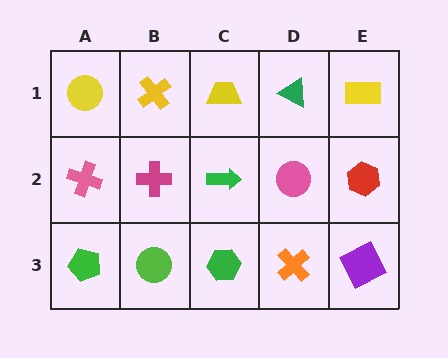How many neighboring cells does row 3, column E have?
2.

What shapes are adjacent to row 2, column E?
A yellow rectangle (row 1, column E), a purple square (row 3, column E), a pink circle (row 2, column D).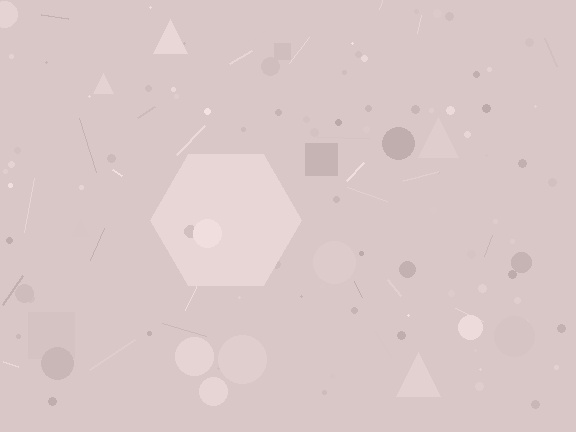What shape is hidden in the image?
A hexagon is hidden in the image.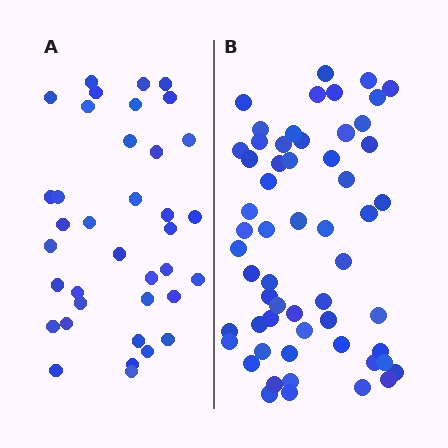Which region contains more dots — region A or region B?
Region B (the right region) has more dots.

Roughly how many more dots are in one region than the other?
Region B has approximately 20 more dots than region A.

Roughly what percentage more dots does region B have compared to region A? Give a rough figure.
About 55% more.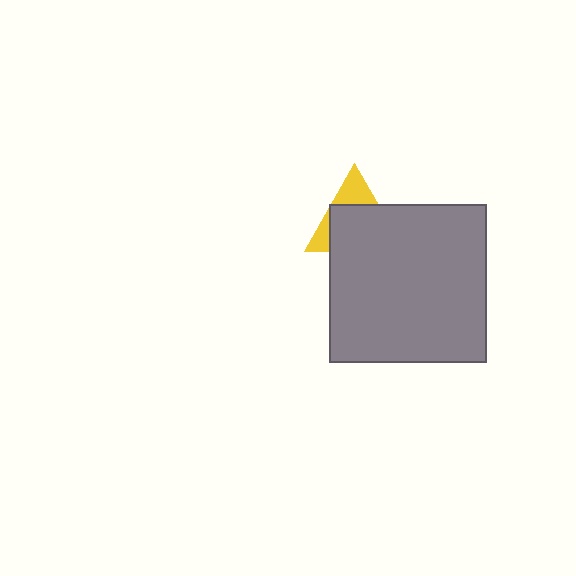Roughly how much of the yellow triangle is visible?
A small part of it is visible (roughly 34%).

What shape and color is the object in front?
The object in front is a gray square.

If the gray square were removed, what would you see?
You would see the complete yellow triangle.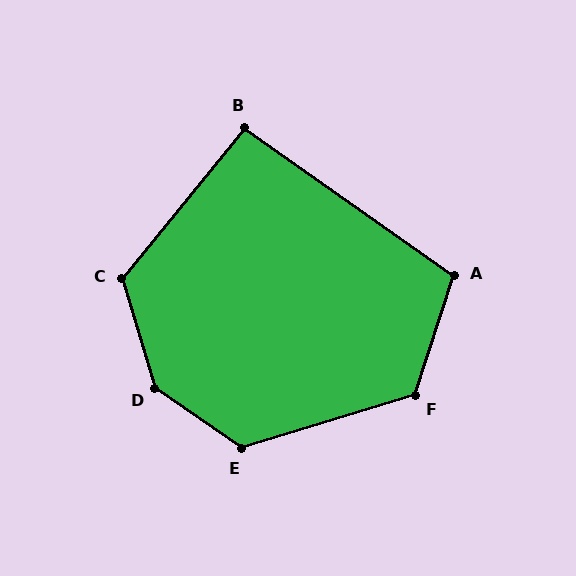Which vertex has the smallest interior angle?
B, at approximately 94 degrees.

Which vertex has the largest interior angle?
D, at approximately 141 degrees.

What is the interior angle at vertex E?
Approximately 129 degrees (obtuse).